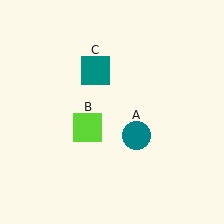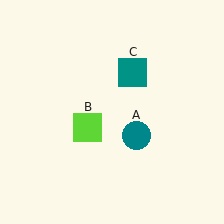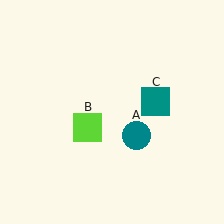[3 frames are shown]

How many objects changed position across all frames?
1 object changed position: teal square (object C).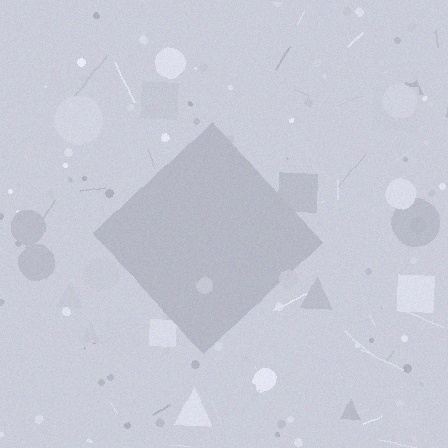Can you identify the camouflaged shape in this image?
The camouflaged shape is a diamond.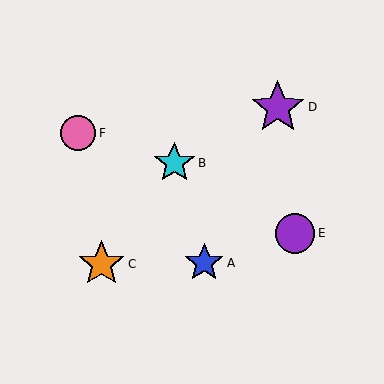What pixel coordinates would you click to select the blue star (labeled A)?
Click at (204, 263) to select the blue star A.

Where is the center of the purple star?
The center of the purple star is at (278, 107).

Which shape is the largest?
The purple star (labeled D) is the largest.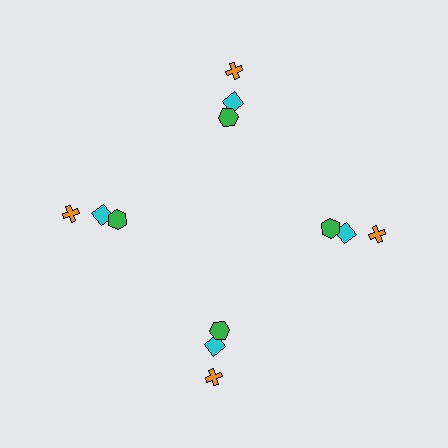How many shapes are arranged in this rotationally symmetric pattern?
There are 12 shapes, arranged in 4 groups of 3.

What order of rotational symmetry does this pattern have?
This pattern has 4-fold rotational symmetry.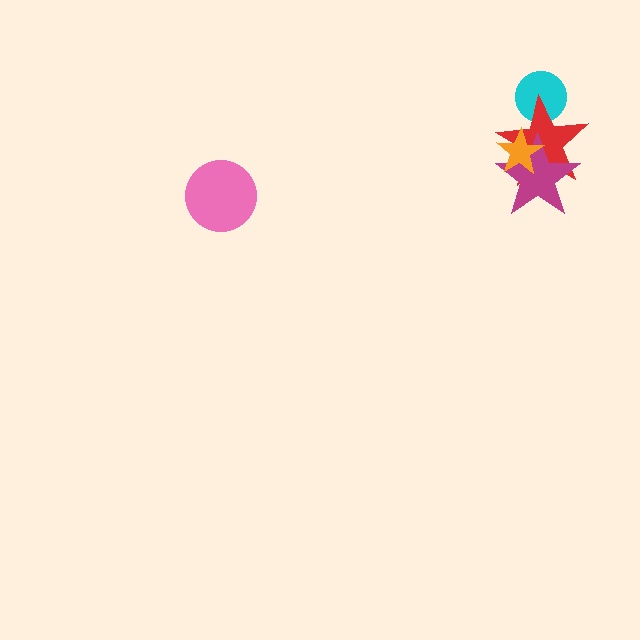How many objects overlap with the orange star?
2 objects overlap with the orange star.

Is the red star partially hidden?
Yes, it is partially covered by another shape.